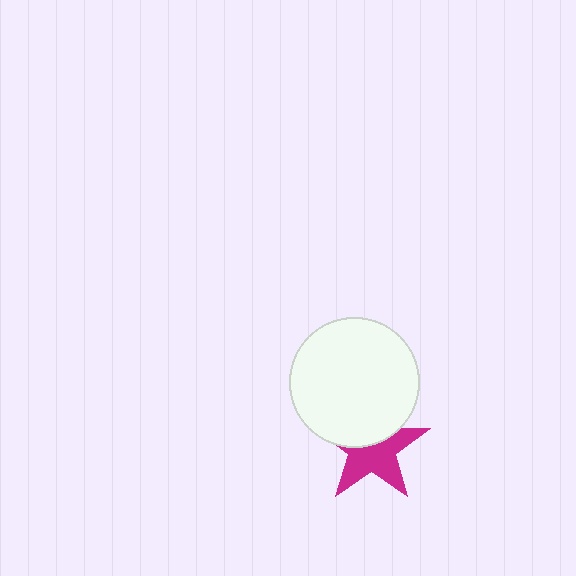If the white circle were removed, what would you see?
You would see the complete magenta star.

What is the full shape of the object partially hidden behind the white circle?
The partially hidden object is a magenta star.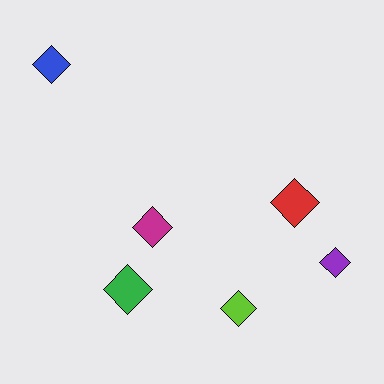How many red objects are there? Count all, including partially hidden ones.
There is 1 red object.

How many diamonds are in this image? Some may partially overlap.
There are 6 diamonds.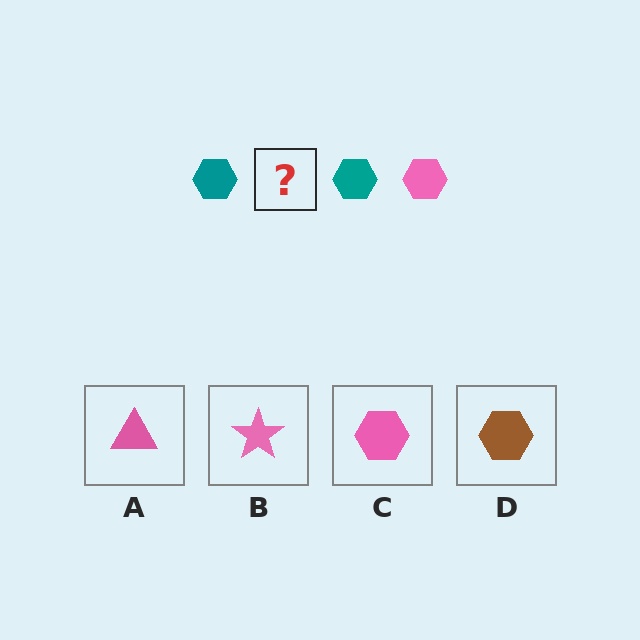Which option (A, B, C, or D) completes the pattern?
C.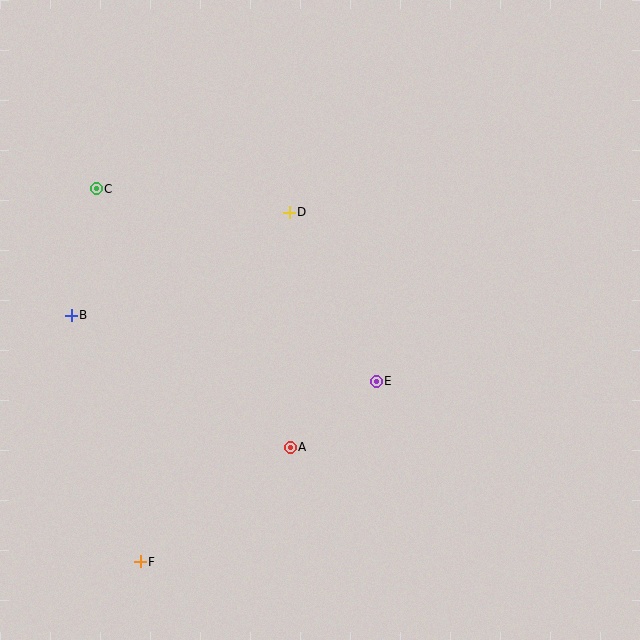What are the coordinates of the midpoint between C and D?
The midpoint between C and D is at (193, 200).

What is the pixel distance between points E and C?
The distance between E and C is 340 pixels.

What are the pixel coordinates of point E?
Point E is at (376, 381).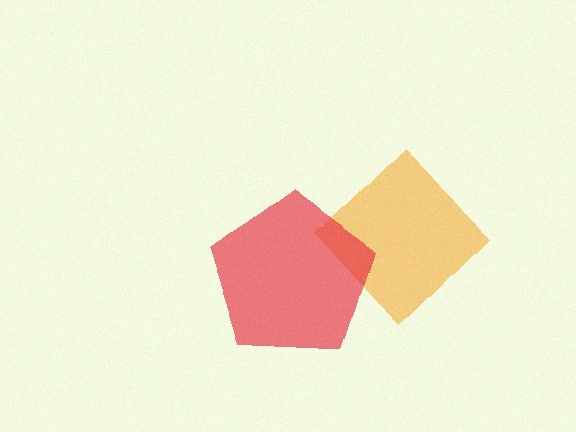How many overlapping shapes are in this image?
There are 2 overlapping shapes in the image.